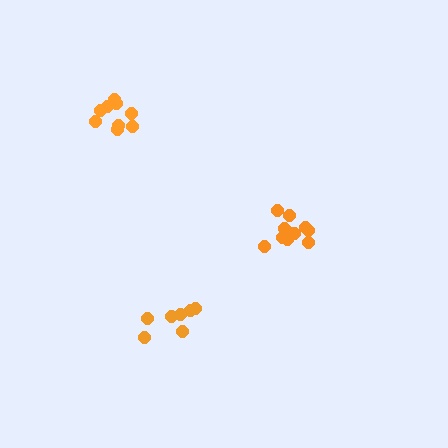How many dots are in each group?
Group 1: 9 dots, Group 2: 10 dots, Group 3: 7 dots (26 total).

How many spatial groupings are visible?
There are 3 spatial groupings.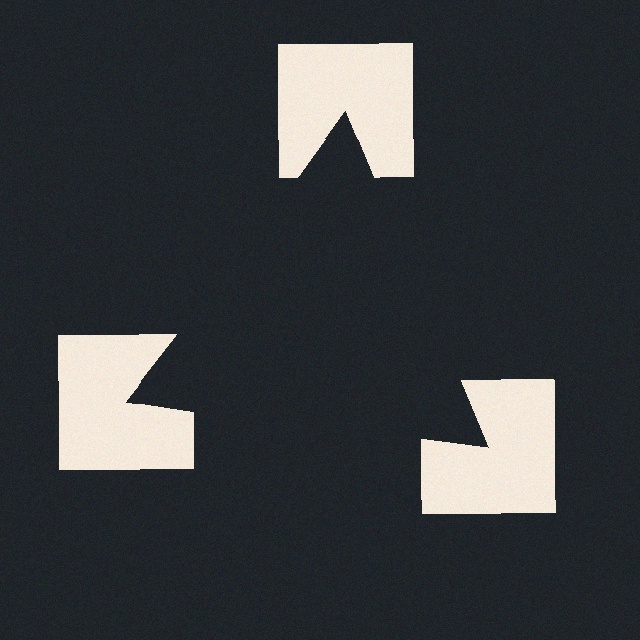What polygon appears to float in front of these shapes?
An illusory triangle — its edges are inferred from the aligned wedge cuts in the notched squares, not physically drawn.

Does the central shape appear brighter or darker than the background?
It typically appears slightly darker than the background, even though no actual brightness change is drawn.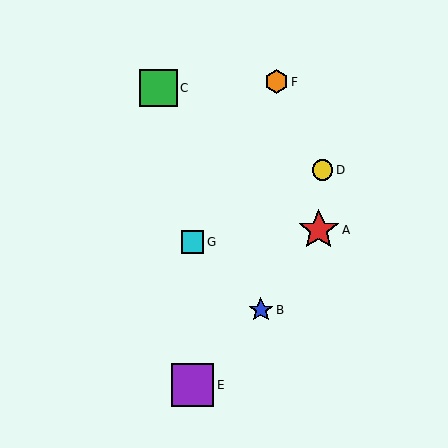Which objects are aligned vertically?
Objects E, G are aligned vertically.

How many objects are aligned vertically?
2 objects (E, G) are aligned vertically.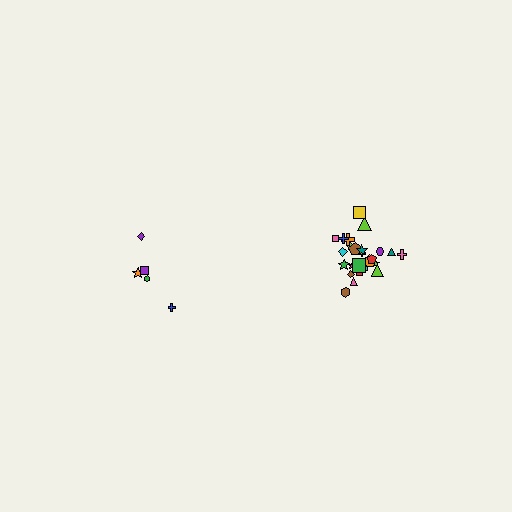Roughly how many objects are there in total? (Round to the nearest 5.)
Roughly 30 objects in total.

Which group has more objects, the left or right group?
The right group.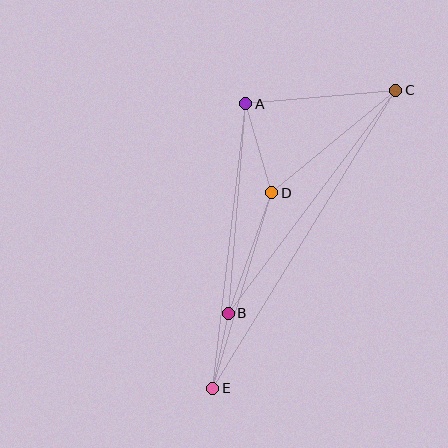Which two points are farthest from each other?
Points C and E are farthest from each other.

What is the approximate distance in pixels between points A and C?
The distance between A and C is approximately 151 pixels.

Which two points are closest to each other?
Points B and E are closest to each other.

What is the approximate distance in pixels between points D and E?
The distance between D and E is approximately 204 pixels.